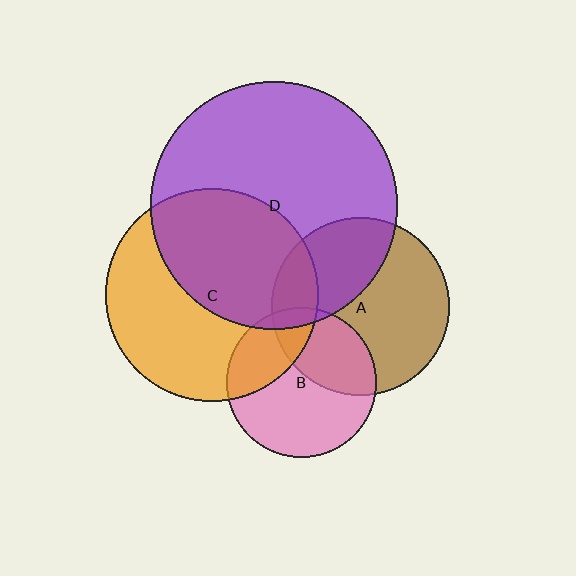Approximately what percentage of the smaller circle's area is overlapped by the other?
Approximately 50%.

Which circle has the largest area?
Circle D (purple).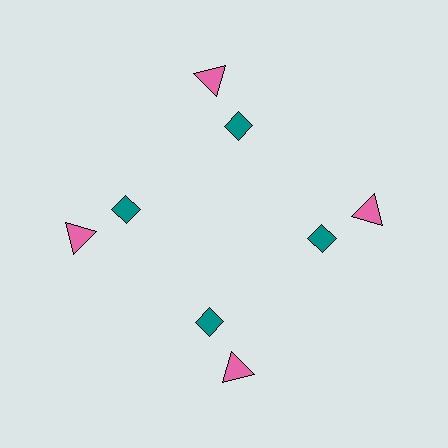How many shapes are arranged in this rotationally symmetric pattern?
There are 8 shapes, arranged in 4 groups of 2.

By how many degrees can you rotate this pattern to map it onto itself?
The pattern maps onto itself every 90 degrees of rotation.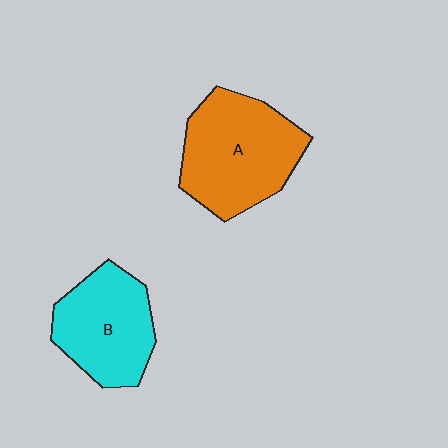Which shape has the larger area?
Shape A (orange).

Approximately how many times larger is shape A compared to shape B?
Approximately 1.2 times.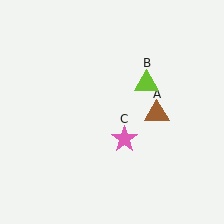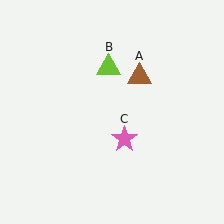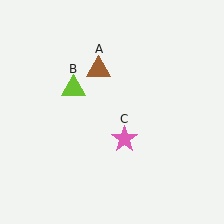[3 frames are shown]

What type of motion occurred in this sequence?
The brown triangle (object A), lime triangle (object B) rotated counterclockwise around the center of the scene.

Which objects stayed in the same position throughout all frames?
Pink star (object C) remained stationary.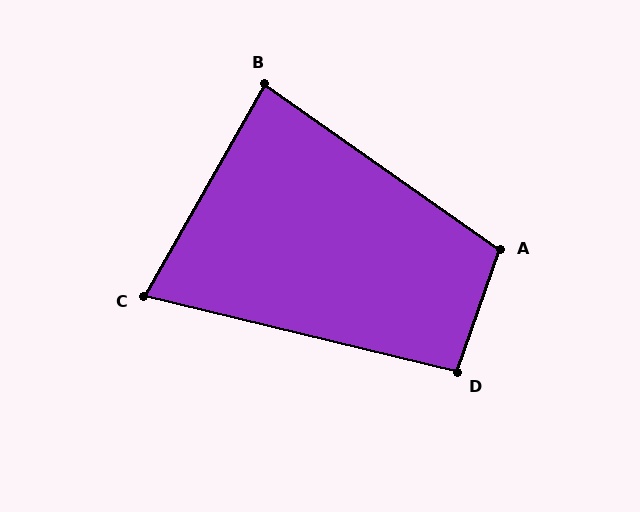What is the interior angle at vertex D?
Approximately 96 degrees (obtuse).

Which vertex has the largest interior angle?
A, at approximately 106 degrees.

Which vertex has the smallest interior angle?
C, at approximately 74 degrees.